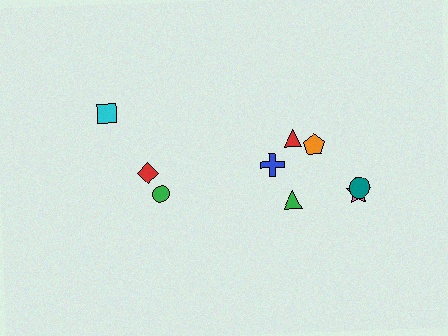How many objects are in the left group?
There are 3 objects.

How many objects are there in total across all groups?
There are 9 objects.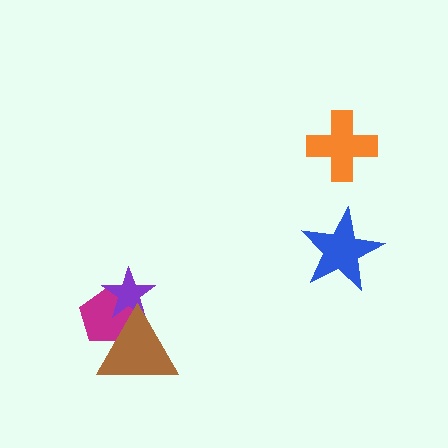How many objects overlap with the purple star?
2 objects overlap with the purple star.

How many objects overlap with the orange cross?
0 objects overlap with the orange cross.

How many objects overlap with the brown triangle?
2 objects overlap with the brown triangle.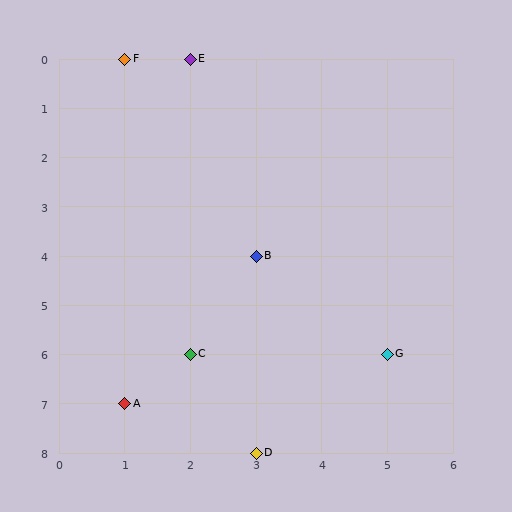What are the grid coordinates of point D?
Point D is at grid coordinates (3, 8).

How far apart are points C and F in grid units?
Points C and F are 1 column and 6 rows apart (about 6.1 grid units diagonally).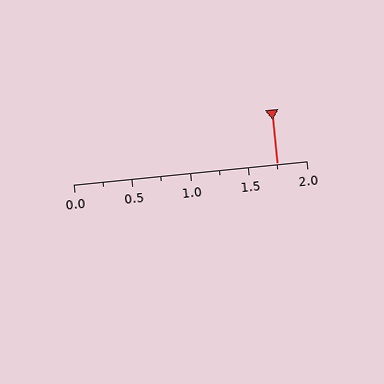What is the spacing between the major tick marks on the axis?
The major ticks are spaced 0.5 apart.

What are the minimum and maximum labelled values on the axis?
The axis runs from 0.0 to 2.0.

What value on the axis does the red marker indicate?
The marker indicates approximately 1.75.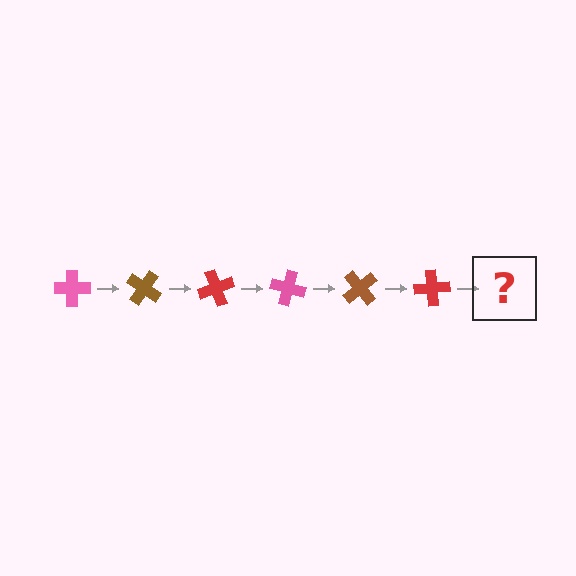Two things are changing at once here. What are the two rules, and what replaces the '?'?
The two rules are that it rotates 35 degrees each step and the color cycles through pink, brown, and red. The '?' should be a pink cross, rotated 210 degrees from the start.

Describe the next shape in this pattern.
It should be a pink cross, rotated 210 degrees from the start.